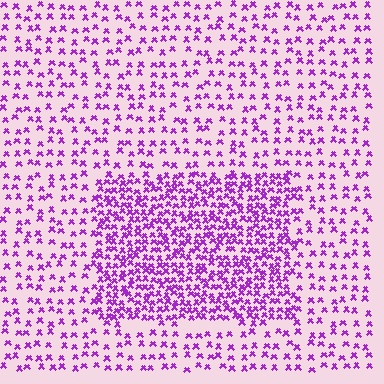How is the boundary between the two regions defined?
The boundary is defined by a change in element density (approximately 2.3x ratio). All elements are the same color, size, and shape.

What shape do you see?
I see a rectangle.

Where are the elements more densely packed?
The elements are more densely packed inside the rectangle boundary.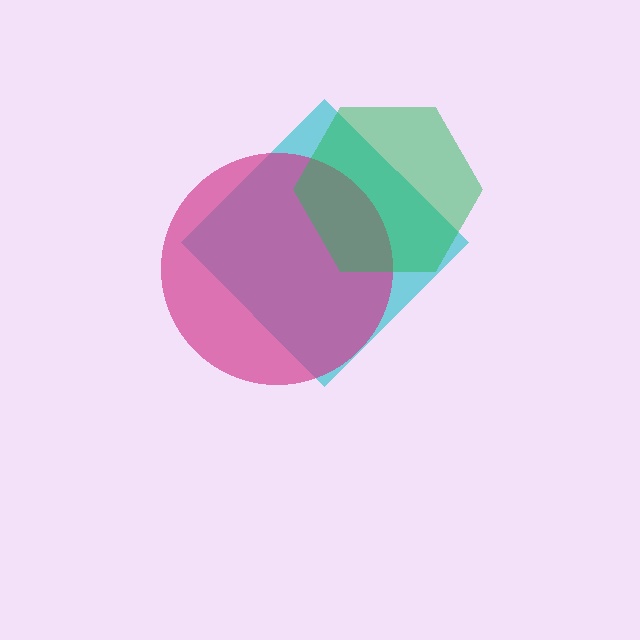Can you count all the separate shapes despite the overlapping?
Yes, there are 3 separate shapes.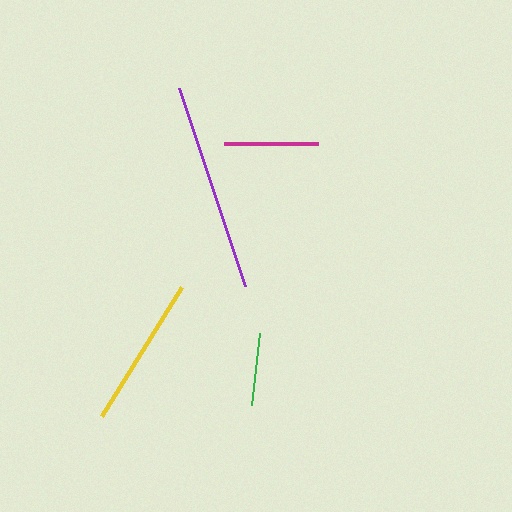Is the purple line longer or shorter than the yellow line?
The purple line is longer than the yellow line.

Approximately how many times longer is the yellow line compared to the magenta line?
The yellow line is approximately 1.6 times the length of the magenta line.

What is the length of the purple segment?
The purple segment is approximately 209 pixels long.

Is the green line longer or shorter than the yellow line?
The yellow line is longer than the green line.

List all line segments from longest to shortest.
From longest to shortest: purple, yellow, magenta, green.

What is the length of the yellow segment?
The yellow segment is approximately 152 pixels long.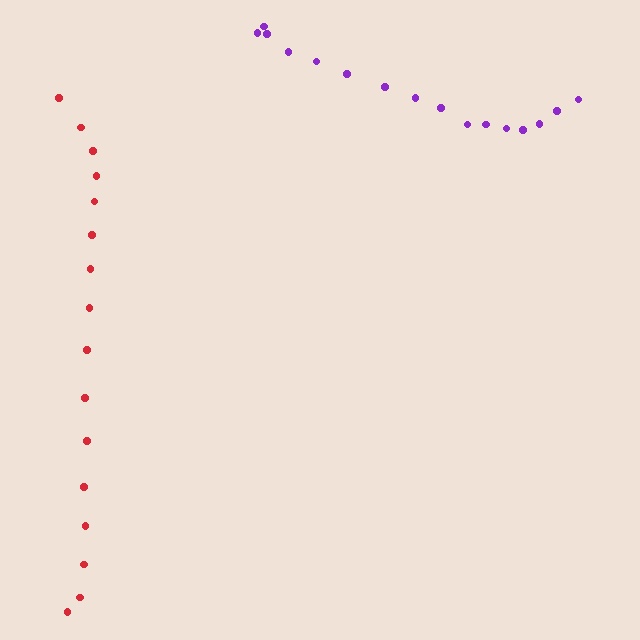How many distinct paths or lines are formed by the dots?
There are 2 distinct paths.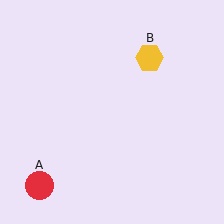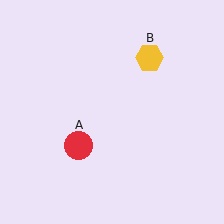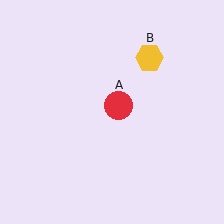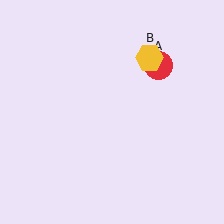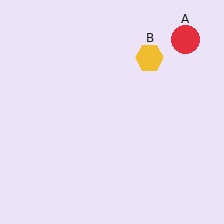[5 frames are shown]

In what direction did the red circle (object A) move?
The red circle (object A) moved up and to the right.